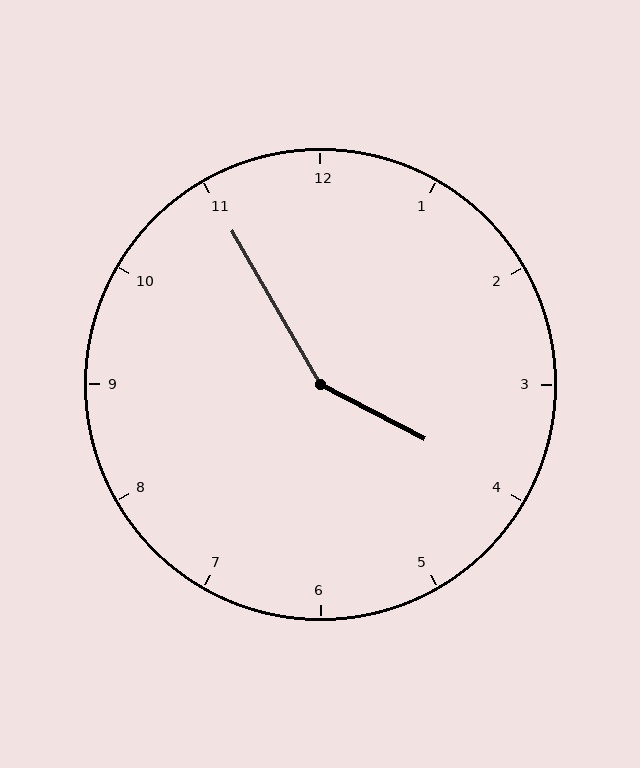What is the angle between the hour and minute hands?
Approximately 148 degrees.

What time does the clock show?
3:55.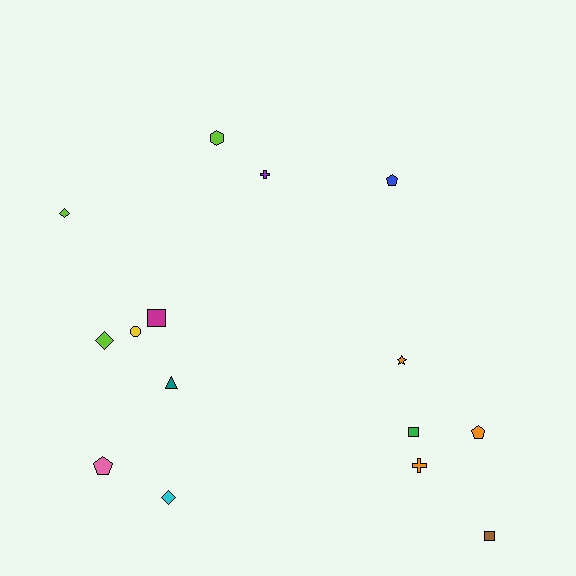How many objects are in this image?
There are 15 objects.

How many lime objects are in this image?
There are 3 lime objects.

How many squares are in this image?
There are 3 squares.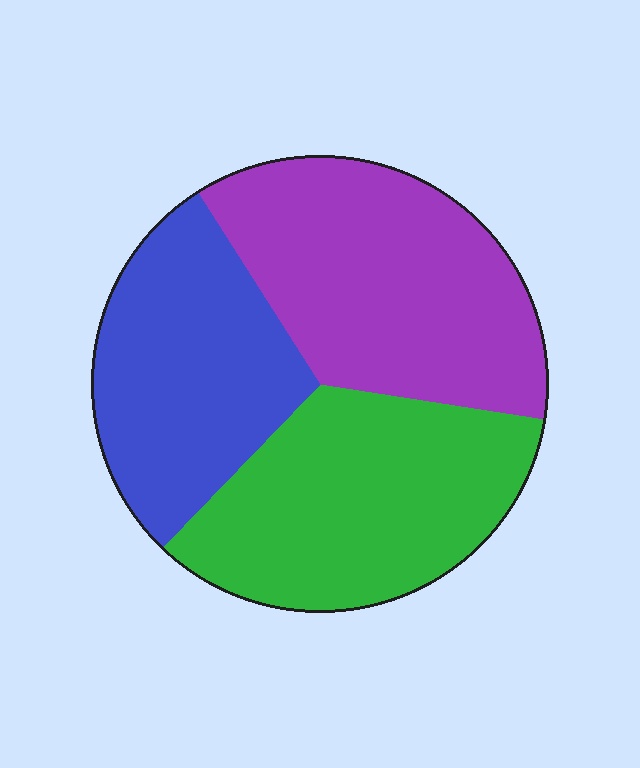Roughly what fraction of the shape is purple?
Purple covers around 35% of the shape.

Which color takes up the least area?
Blue, at roughly 30%.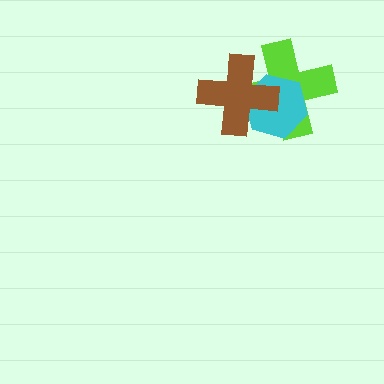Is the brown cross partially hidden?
No, no other shape covers it.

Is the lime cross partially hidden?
Yes, it is partially covered by another shape.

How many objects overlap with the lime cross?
2 objects overlap with the lime cross.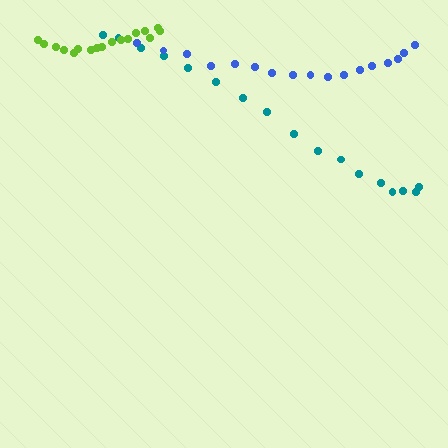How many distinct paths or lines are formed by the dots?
There are 3 distinct paths.